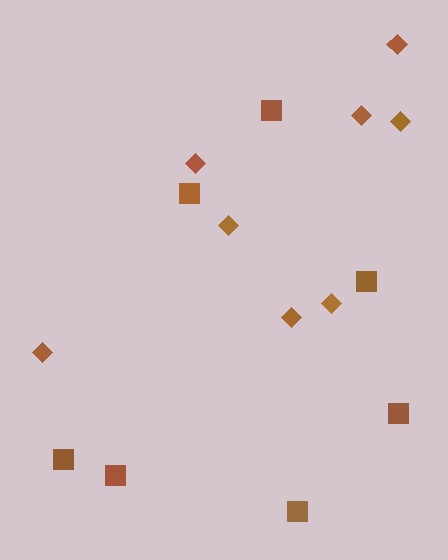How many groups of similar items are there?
There are 2 groups: one group of squares (7) and one group of diamonds (8).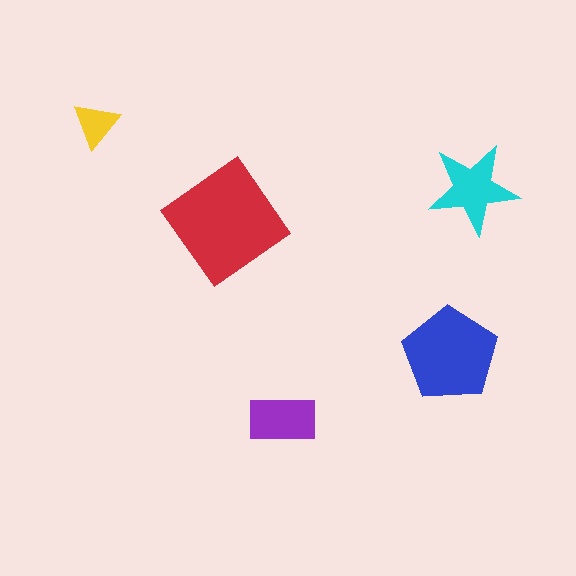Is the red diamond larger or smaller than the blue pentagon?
Larger.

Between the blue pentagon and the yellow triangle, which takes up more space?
The blue pentagon.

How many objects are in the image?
There are 5 objects in the image.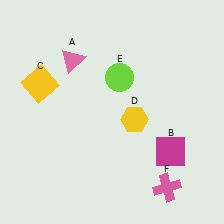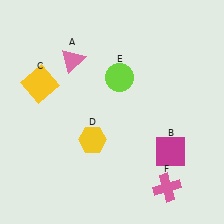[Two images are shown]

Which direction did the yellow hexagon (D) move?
The yellow hexagon (D) moved left.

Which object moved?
The yellow hexagon (D) moved left.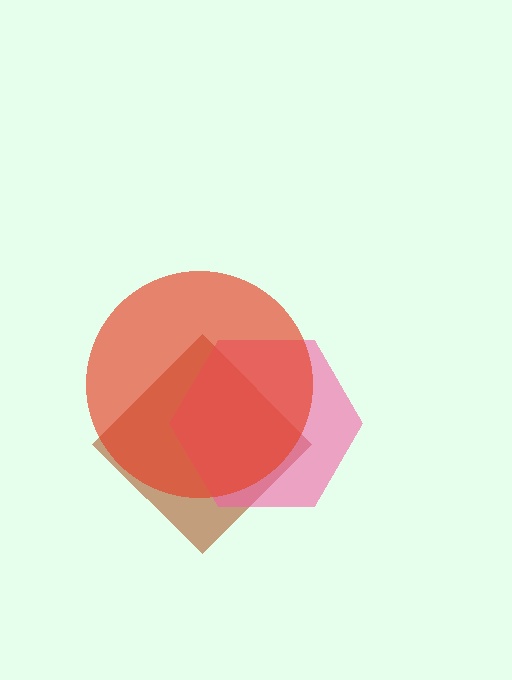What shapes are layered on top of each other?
The layered shapes are: a brown diamond, a pink hexagon, a red circle.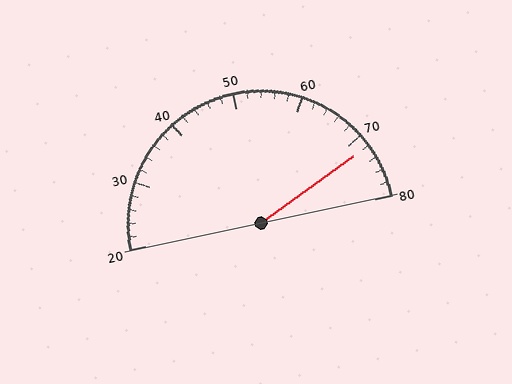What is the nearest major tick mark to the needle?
The nearest major tick mark is 70.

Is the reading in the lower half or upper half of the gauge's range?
The reading is in the upper half of the range (20 to 80).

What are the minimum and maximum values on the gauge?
The gauge ranges from 20 to 80.